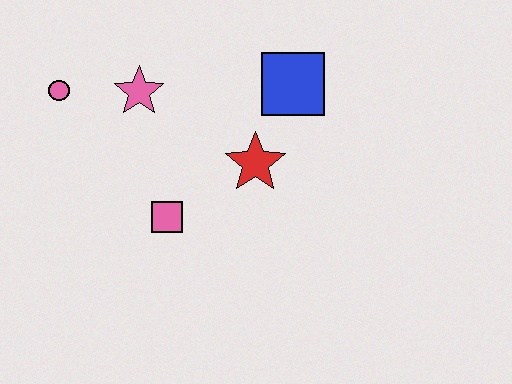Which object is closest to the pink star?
The pink circle is closest to the pink star.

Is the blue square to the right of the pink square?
Yes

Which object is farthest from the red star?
The pink circle is farthest from the red star.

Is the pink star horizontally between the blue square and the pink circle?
Yes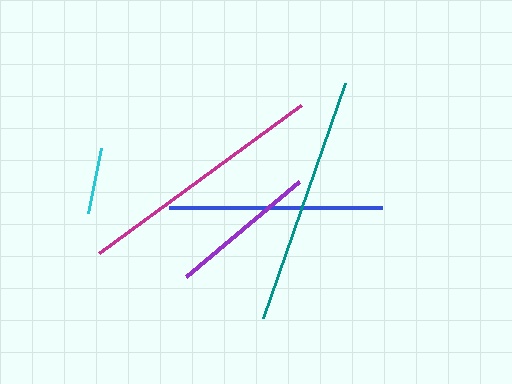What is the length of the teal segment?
The teal segment is approximately 250 pixels long.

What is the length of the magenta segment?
The magenta segment is approximately 251 pixels long.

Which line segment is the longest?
The magenta line is the longest at approximately 251 pixels.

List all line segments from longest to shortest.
From longest to shortest: magenta, teal, blue, purple, cyan.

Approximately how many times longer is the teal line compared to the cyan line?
The teal line is approximately 3.8 times the length of the cyan line.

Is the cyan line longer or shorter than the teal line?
The teal line is longer than the cyan line.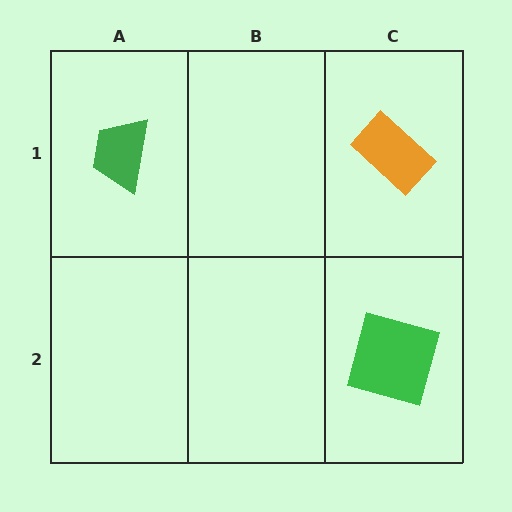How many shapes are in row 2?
1 shape.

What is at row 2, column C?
A green square.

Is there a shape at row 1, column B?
No, that cell is empty.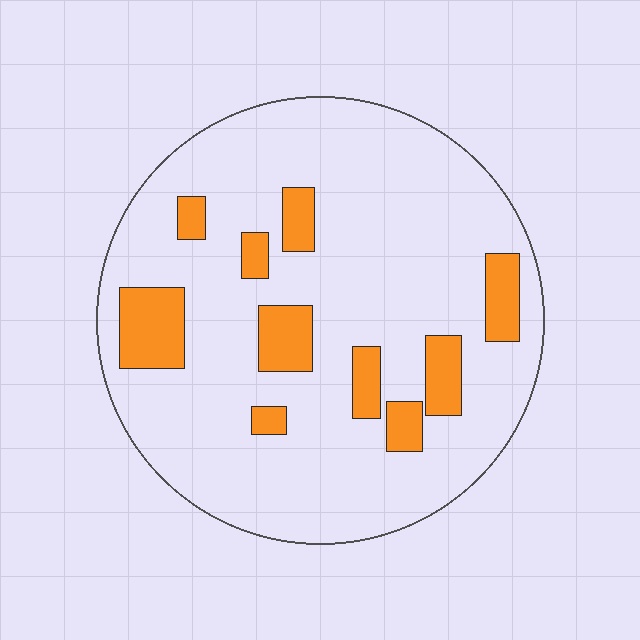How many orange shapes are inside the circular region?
10.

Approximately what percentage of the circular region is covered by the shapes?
Approximately 15%.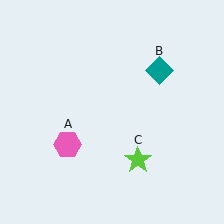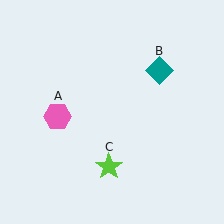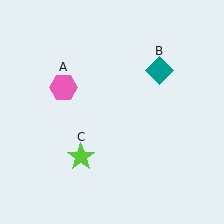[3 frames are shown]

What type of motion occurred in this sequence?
The pink hexagon (object A), lime star (object C) rotated clockwise around the center of the scene.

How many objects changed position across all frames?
2 objects changed position: pink hexagon (object A), lime star (object C).